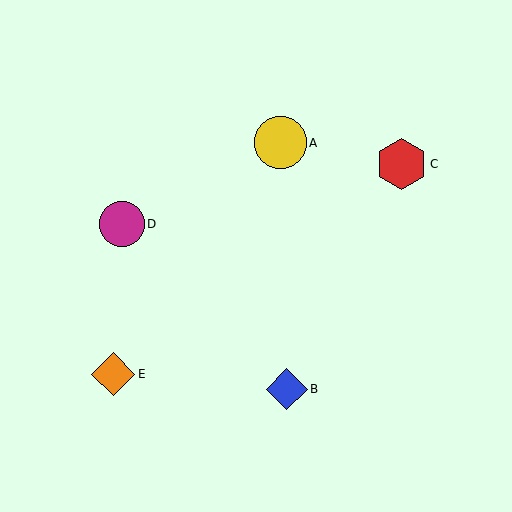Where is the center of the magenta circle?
The center of the magenta circle is at (122, 224).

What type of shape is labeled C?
Shape C is a red hexagon.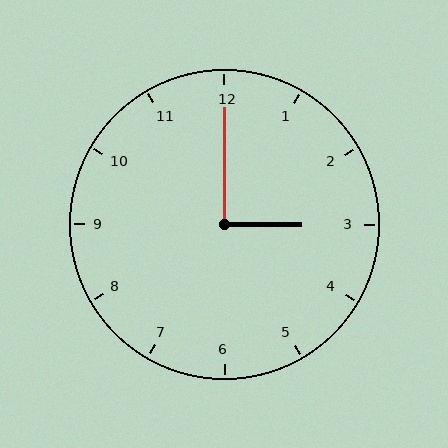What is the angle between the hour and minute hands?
Approximately 90 degrees.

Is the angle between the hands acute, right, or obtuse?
It is right.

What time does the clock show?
3:00.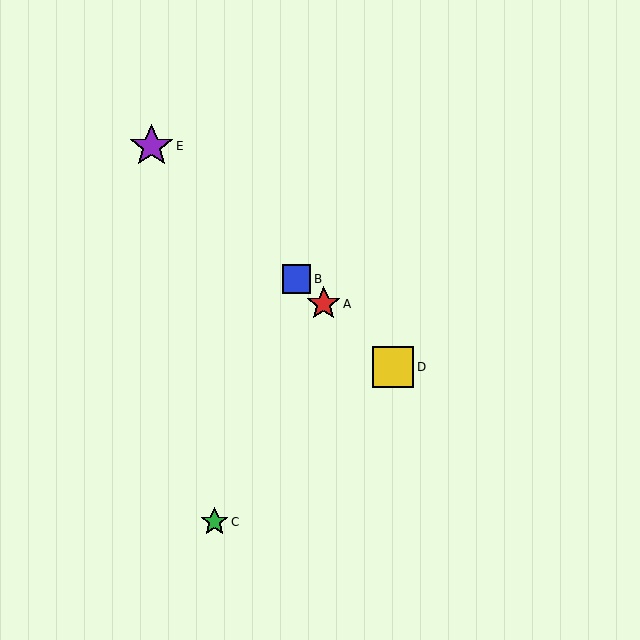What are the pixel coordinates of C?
Object C is at (215, 522).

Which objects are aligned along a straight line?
Objects A, B, D, E are aligned along a straight line.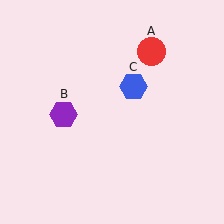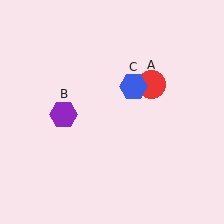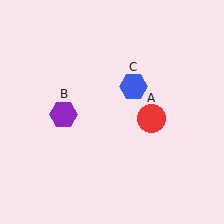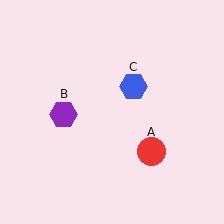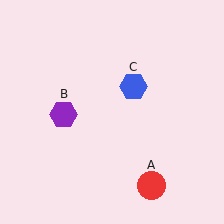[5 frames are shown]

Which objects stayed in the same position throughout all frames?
Purple hexagon (object B) and blue hexagon (object C) remained stationary.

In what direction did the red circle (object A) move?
The red circle (object A) moved down.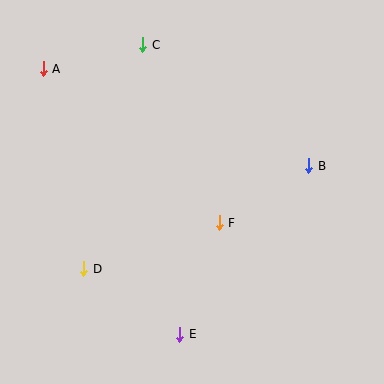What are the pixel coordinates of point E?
Point E is at (180, 334).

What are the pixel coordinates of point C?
Point C is at (143, 45).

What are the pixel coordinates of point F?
Point F is at (219, 223).